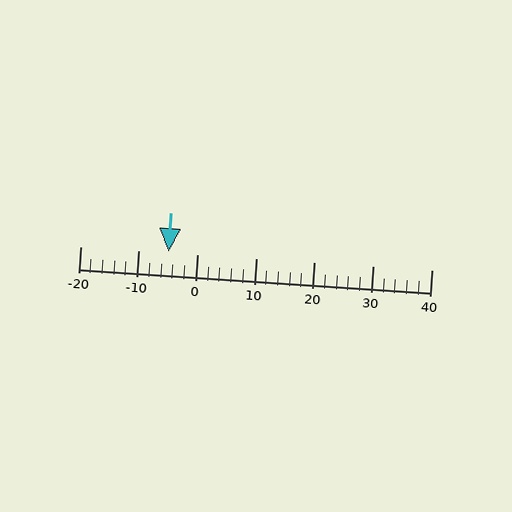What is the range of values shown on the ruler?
The ruler shows values from -20 to 40.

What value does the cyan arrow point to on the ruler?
The cyan arrow points to approximately -5.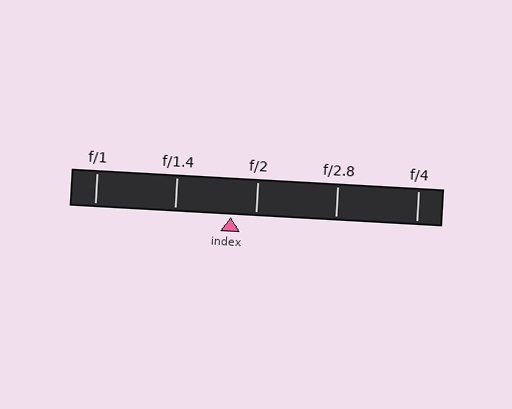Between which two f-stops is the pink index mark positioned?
The index mark is between f/1.4 and f/2.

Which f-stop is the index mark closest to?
The index mark is closest to f/2.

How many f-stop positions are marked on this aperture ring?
There are 5 f-stop positions marked.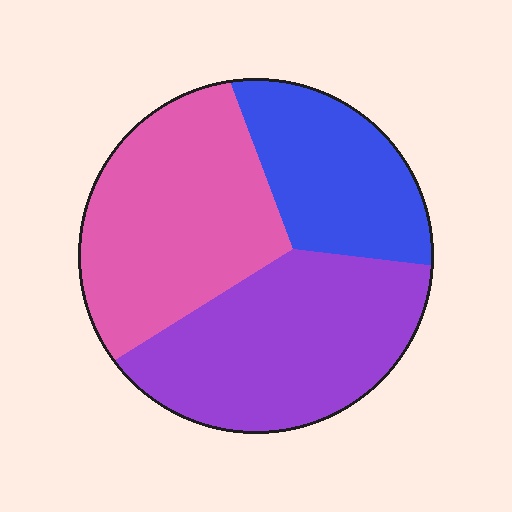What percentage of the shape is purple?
Purple covers 38% of the shape.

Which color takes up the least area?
Blue, at roughly 25%.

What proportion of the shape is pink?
Pink takes up about three eighths (3/8) of the shape.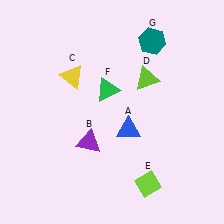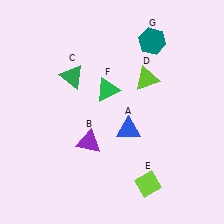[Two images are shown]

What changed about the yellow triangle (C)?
In Image 1, C is yellow. In Image 2, it changed to green.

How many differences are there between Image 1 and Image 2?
There is 1 difference between the two images.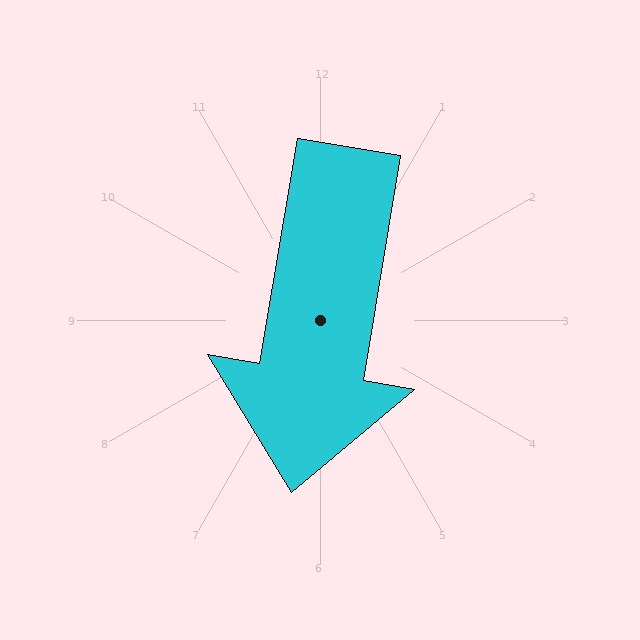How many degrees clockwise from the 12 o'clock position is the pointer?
Approximately 189 degrees.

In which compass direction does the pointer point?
South.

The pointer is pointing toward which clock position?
Roughly 6 o'clock.